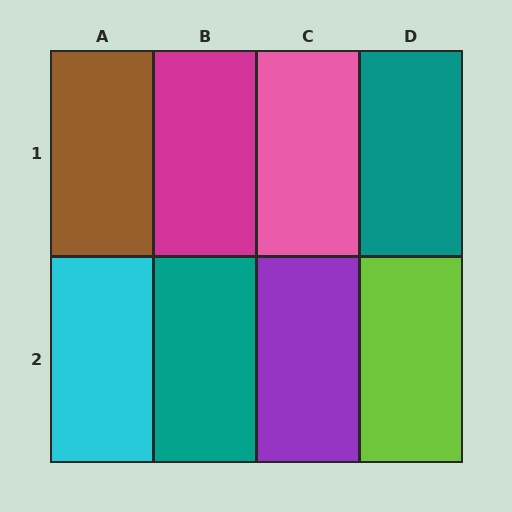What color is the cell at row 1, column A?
Brown.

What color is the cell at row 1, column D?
Teal.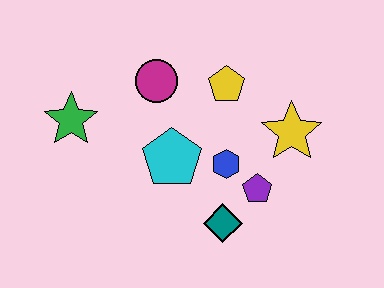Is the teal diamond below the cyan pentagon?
Yes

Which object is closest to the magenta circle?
The yellow pentagon is closest to the magenta circle.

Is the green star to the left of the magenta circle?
Yes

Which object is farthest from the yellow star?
The green star is farthest from the yellow star.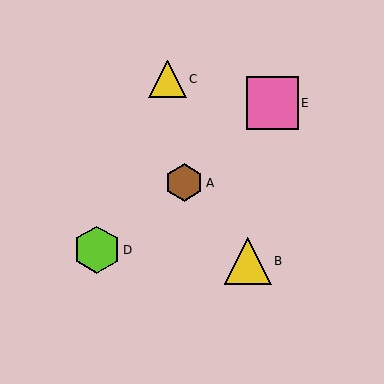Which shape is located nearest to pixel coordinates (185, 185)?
The brown hexagon (labeled A) at (184, 183) is nearest to that location.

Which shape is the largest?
The pink square (labeled E) is the largest.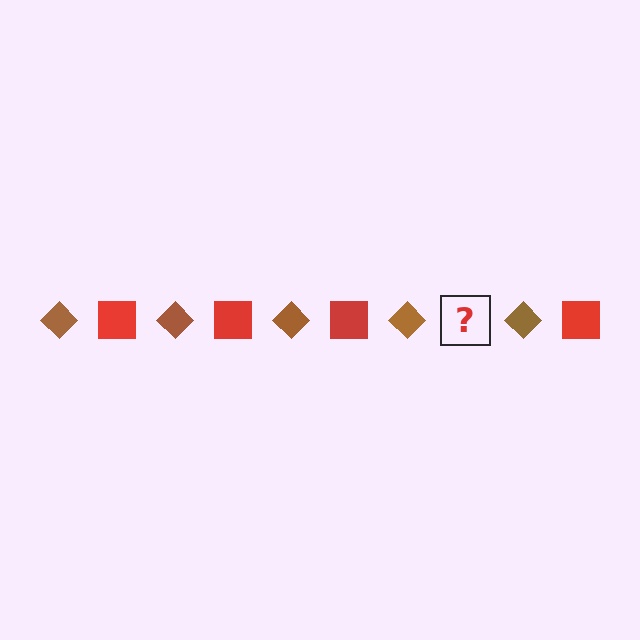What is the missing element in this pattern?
The missing element is a red square.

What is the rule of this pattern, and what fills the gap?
The rule is that the pattern alternates between brown diamond and red square. The gap should be filled with a red square.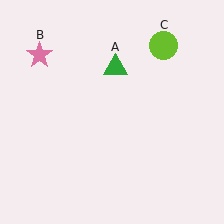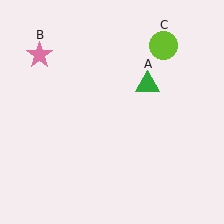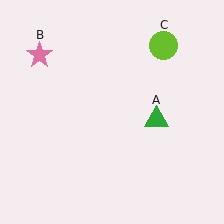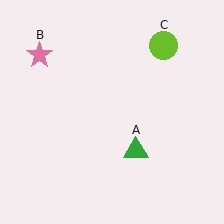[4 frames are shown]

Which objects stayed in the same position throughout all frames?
Pink star (object B) and lime circle (object C) remained stationary.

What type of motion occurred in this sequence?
The green triangle (object A) rotated clockwise around the center of the scene.